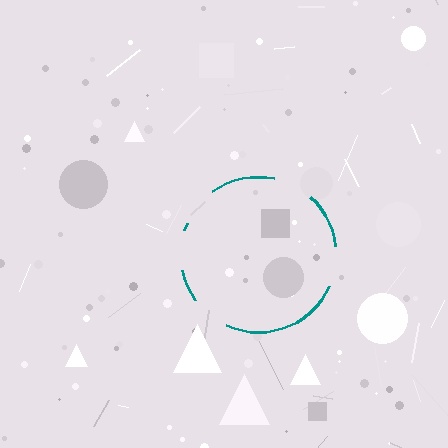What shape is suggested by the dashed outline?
The dashed outline suggests a circle.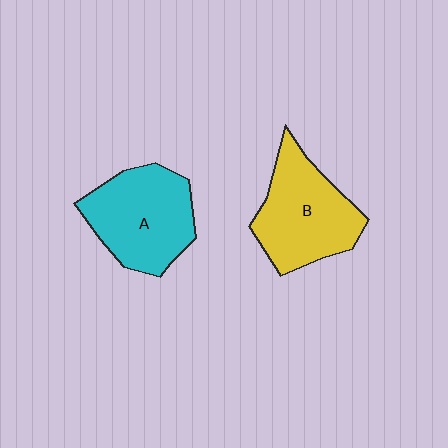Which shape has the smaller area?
Shape B (yellow).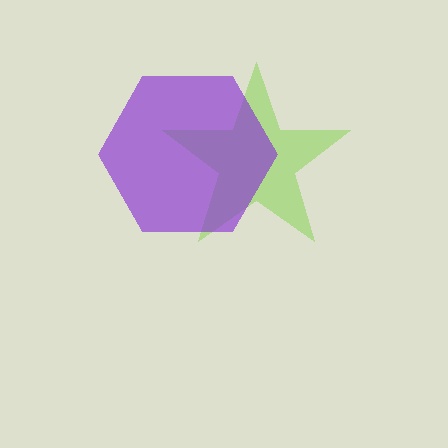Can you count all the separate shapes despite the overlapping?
Yes, there are 2 separate shapes.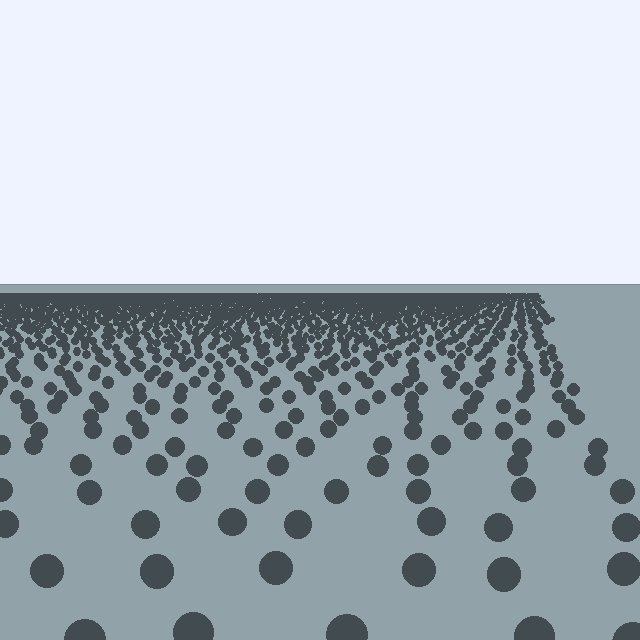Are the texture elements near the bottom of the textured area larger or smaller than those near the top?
Larger. Near the bottom, elements are closer to the viewer and appear at a bigger on-screen size.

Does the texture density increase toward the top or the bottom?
Density increases toward the top.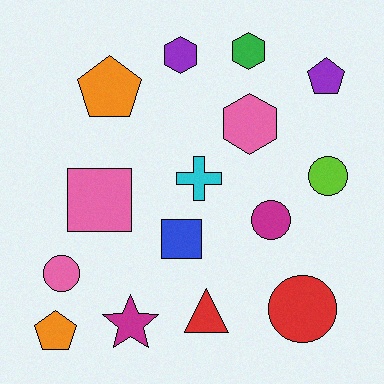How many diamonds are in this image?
There are no diamonds.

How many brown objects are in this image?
There are no brown objects.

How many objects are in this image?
There are 15 objects.